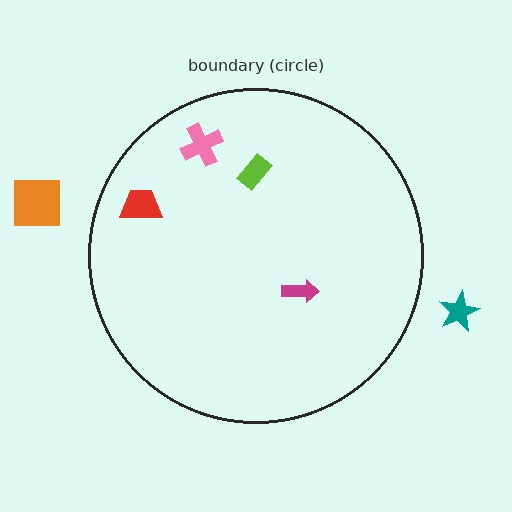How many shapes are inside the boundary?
4 inside, 2 outside.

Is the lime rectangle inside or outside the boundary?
Inside.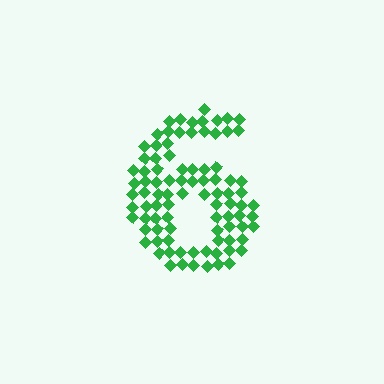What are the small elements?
The small elements are diamonds.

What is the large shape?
The large shape is the digit 6.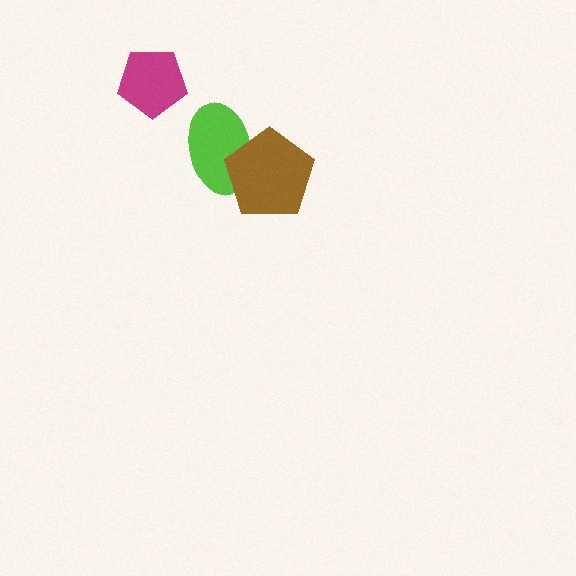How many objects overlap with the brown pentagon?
1 object overlaps with the brown pentagon.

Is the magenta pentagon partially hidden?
No, no other shape covers it.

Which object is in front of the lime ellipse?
The brown pentagon is in front of the lime ellipse.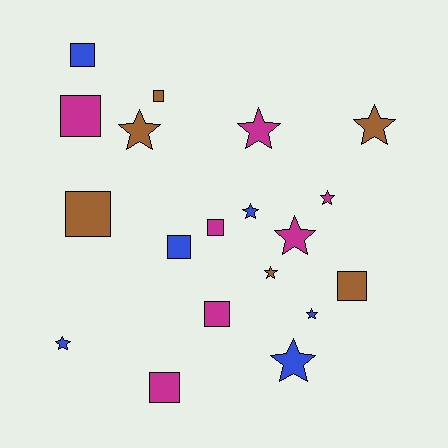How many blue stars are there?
There are 4 blue stars.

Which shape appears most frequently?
Star, with 10 objects.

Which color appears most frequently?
Magenta, with 7 objects.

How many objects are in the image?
There are 19 objects.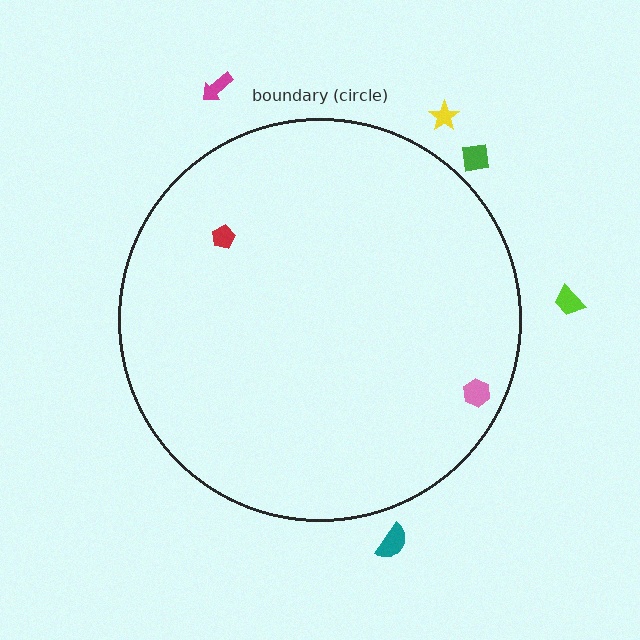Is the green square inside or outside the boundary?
Outside.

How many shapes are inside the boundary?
2 inside, 5 outside.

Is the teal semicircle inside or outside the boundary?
Outside.